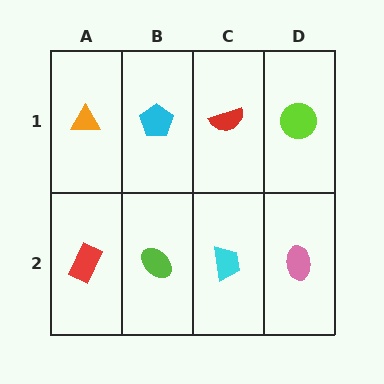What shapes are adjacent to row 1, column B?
A lime ellipse (row 2, column B), an orange triangle (row 1, column A), a red semicircle (row 1, column C).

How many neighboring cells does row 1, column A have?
2.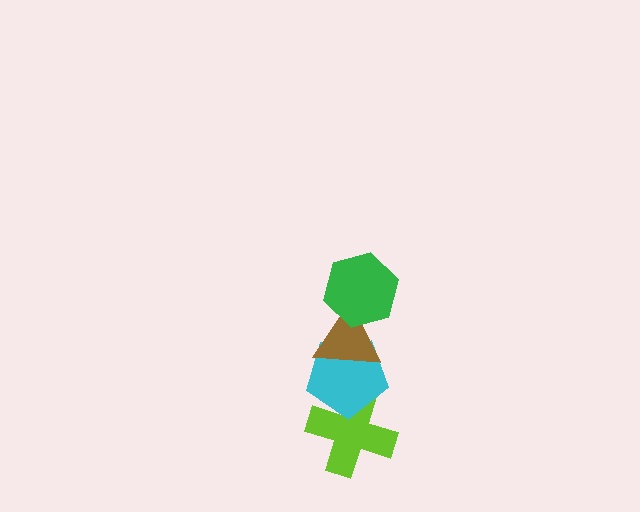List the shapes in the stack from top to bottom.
From top to bottom: the green hexagon, the brown triangle, the cyan pentagon, the lime cross.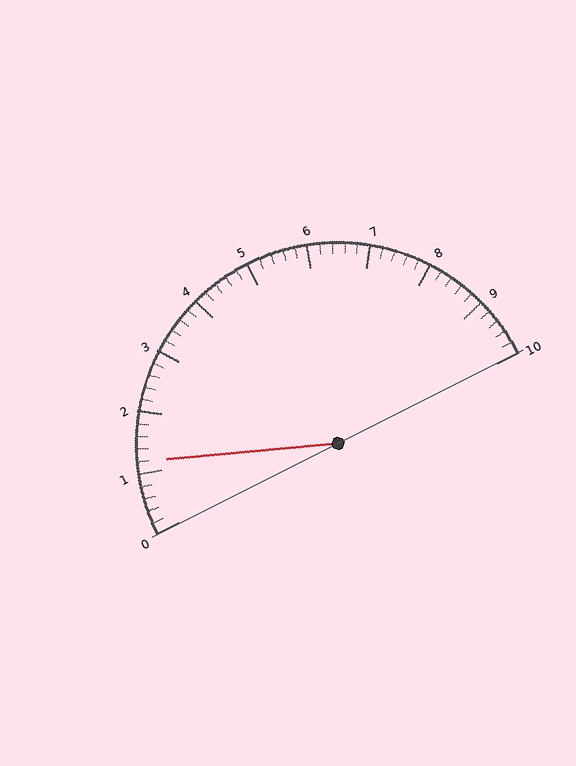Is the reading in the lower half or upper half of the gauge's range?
The reading is in the lower half of the range (0 to 10).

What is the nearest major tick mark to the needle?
The nearest major tick mark is 1.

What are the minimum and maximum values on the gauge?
The gauge ranges from 0 to 10.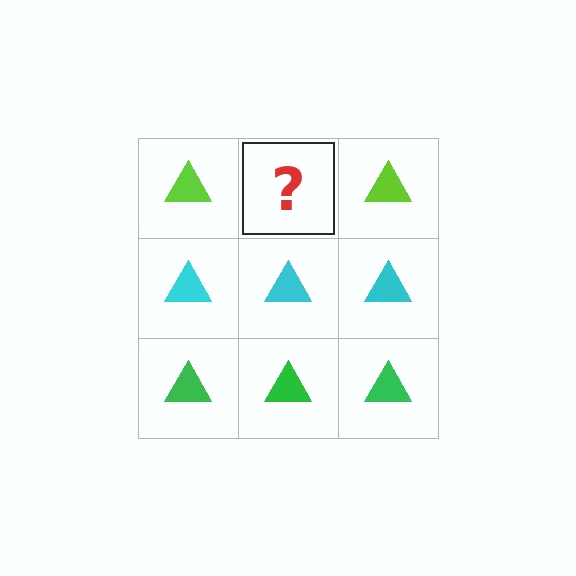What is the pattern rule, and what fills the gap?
The rule is that each row has a consistent color. The gap should be filled with a lime triangle.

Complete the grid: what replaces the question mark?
The question mark should be replaced with a lime triangle.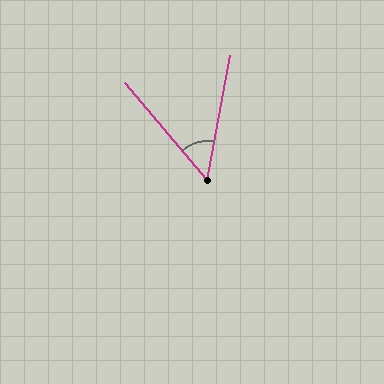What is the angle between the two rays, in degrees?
Approximately 50 degrees.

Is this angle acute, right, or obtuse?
It is acute.